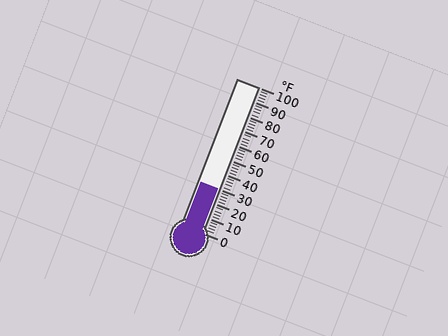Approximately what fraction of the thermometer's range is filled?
The thermometer is filled to approximately 30% of its range.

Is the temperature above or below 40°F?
The temperature is below 40°F.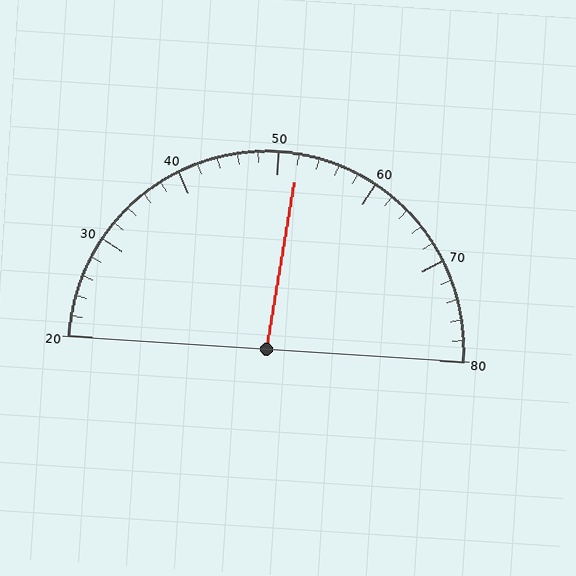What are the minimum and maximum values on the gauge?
The gauge ranges from 20 to 80.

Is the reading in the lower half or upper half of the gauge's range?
The reading is in the upper half of the range (20 to 80).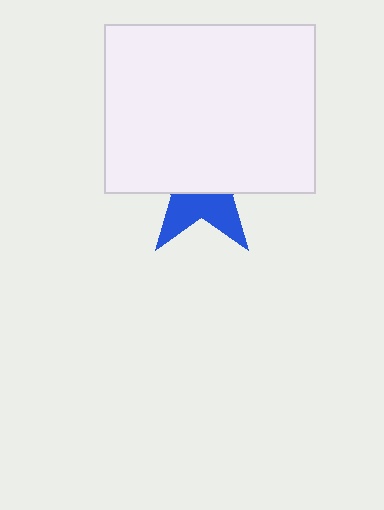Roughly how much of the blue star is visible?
A small part of it is visible (roughly 39%).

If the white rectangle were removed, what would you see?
You would see the complete blue star.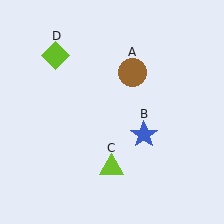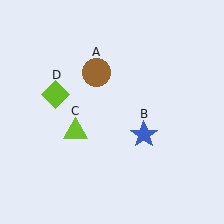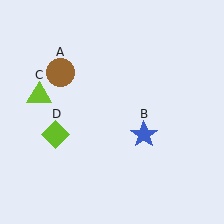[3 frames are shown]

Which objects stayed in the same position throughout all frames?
Blue star (object B) remained stationary.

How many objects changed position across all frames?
3 objects changed position: brown circle (object A), lime triangle (object C), lime diamond (object D).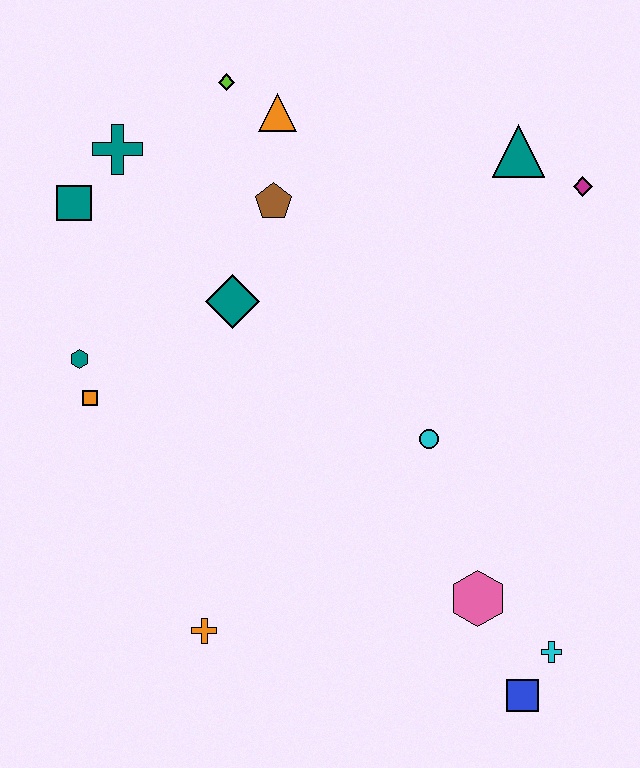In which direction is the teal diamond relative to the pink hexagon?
The teal diamond is above the pink hexagon.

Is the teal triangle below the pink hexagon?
No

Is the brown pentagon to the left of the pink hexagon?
Yes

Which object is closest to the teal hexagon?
The orange square is closest to the teal hexagon.